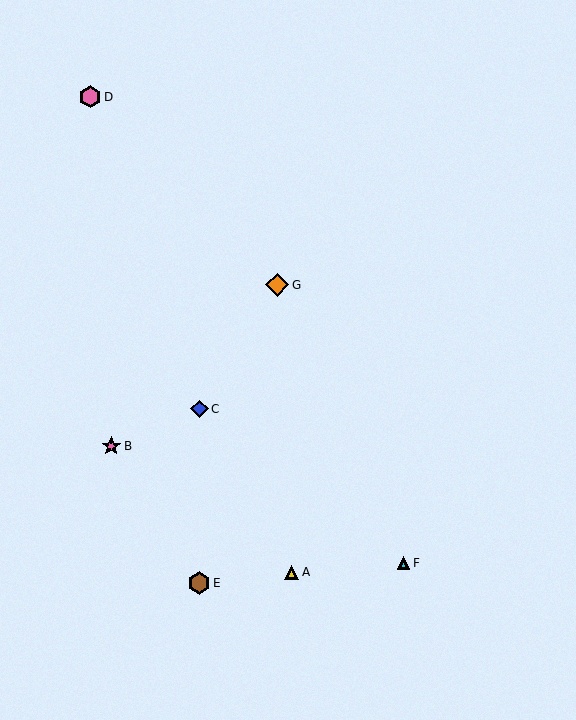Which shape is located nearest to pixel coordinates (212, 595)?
The brown hexagon (labeled E) at (199, 583) is nearest to that location.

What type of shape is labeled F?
Shape F is a cyan triangle.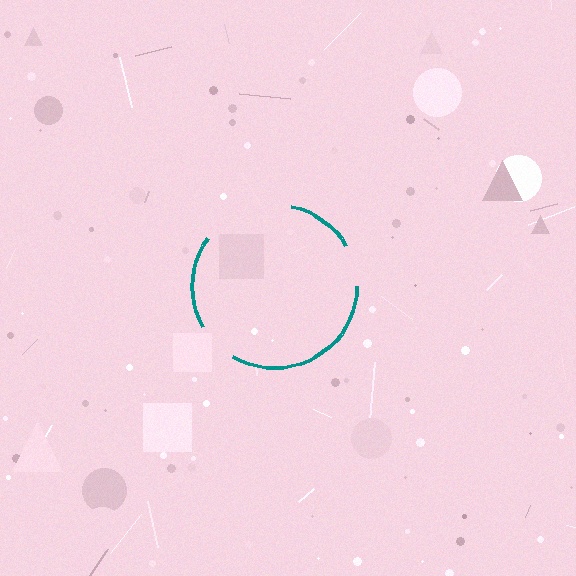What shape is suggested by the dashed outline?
The dashed outline suggests a circle.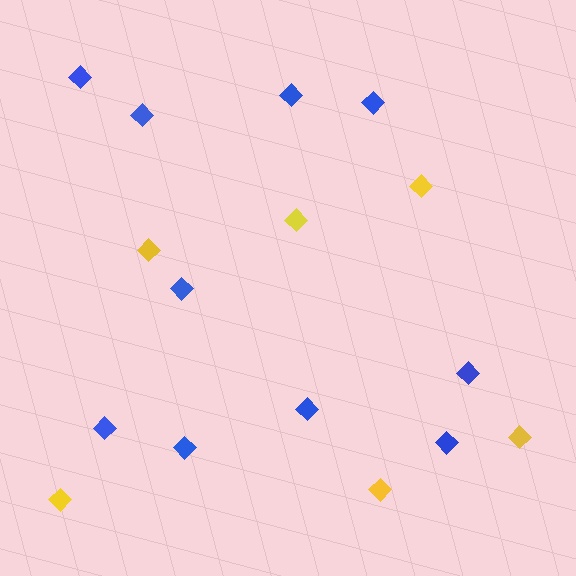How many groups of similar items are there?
There are 2 groups: one group of yellow diamonds (6) and one group of blue diamonds (10).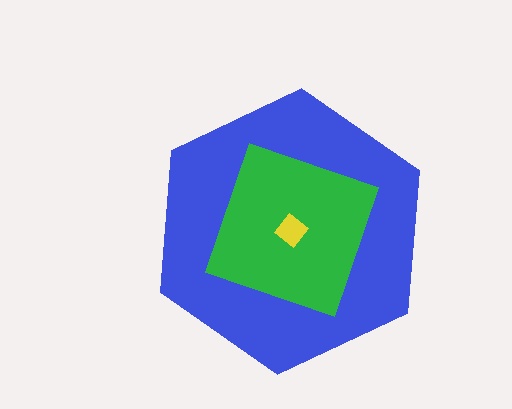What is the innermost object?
The yellow diamond.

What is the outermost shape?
The blue hexagon.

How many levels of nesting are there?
3.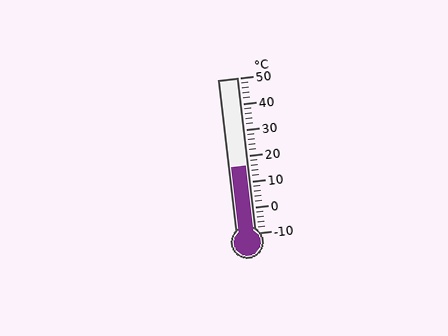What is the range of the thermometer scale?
The thermometer scale ranges from -10°C to 50°C.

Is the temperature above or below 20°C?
The temperature is below 20°C.